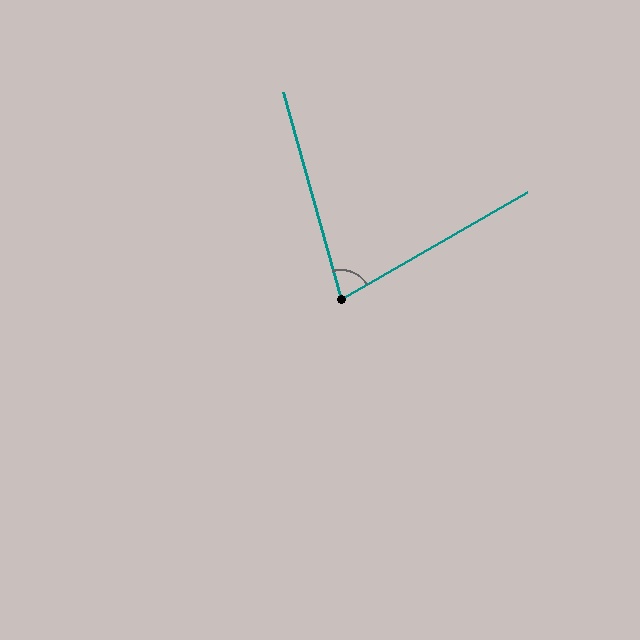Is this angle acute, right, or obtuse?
It is acute.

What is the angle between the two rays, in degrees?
Approximately 76 degrees.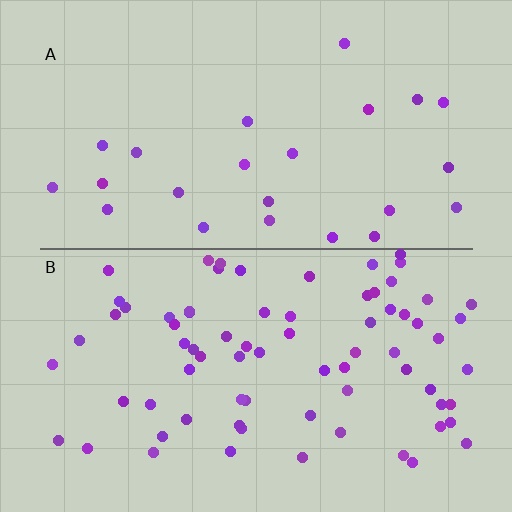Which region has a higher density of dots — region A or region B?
B (the bottom).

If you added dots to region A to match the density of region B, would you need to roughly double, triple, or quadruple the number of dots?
Approximately triple.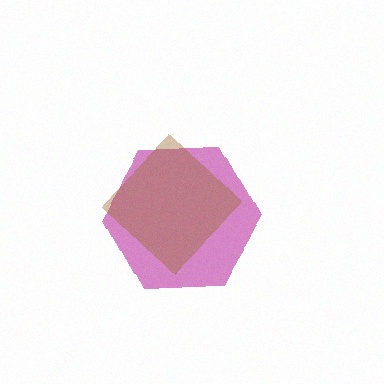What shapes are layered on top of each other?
The layered shapes are: a magenta hexagon, a brown diamond.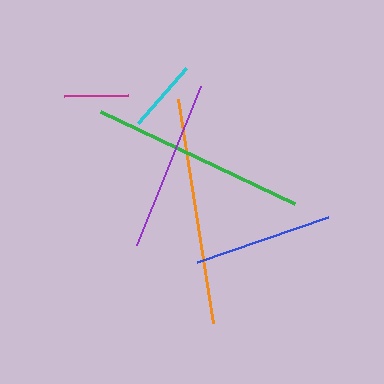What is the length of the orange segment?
The orange segment is approximately 227 pixels long.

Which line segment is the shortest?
The magenta line is the shortest at approximately 63 pixels.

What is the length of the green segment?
The green segment is approximately 215 pixels long.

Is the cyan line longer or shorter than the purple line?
The purple line is longer than the cyan line.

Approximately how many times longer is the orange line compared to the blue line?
The orange line is approximately 1.6 times the length of the blue line.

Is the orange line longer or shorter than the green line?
The orange line is longer than the green line.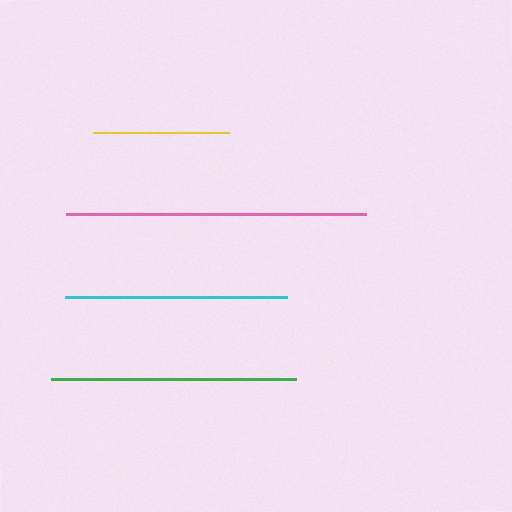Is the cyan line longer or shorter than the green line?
The green line is longer than the cyan line.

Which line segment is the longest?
The pink line is the longest at approximately 300 pixels.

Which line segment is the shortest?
The yellow line is the shortest at approximately 135 pixels.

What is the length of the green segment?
The green segment is approximately 245 pixels long.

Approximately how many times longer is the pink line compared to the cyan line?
The pink line is approximately 1.3 times the length of the cyan line.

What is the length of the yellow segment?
The yellow segment is approximately 135 pixels long.